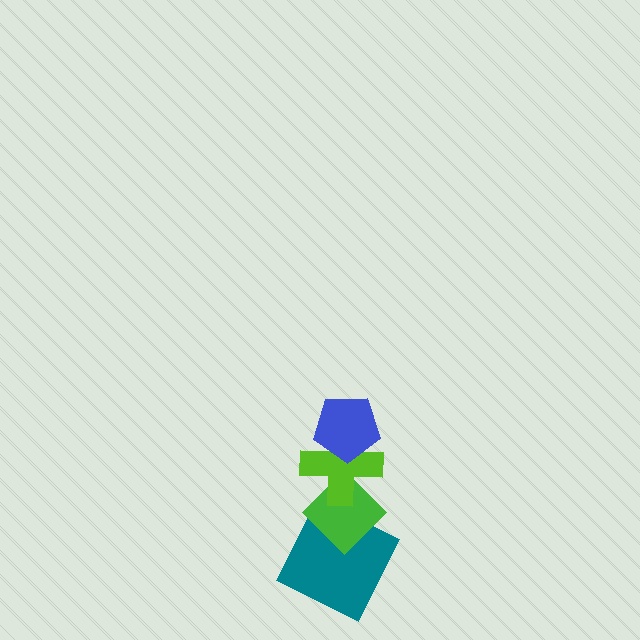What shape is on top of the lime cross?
The blue pentagon is on top of the lime cross.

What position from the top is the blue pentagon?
The blue pentagon is 1st from the top.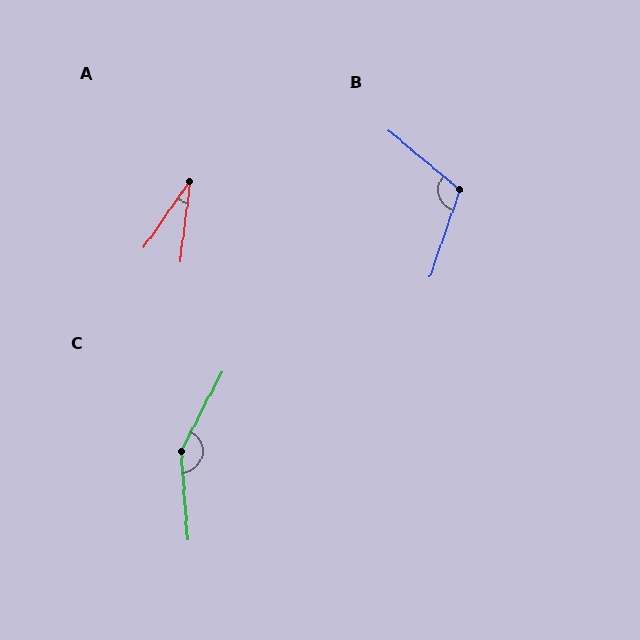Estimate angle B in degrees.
Approximately 110 degrees.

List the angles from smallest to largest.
A (28°), B (110°), C (149°).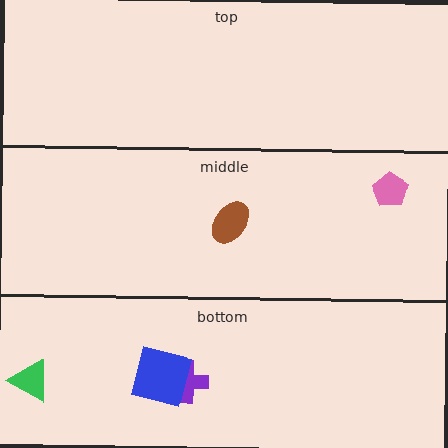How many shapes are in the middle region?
2.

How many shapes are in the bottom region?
3.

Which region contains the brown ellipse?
The middle region.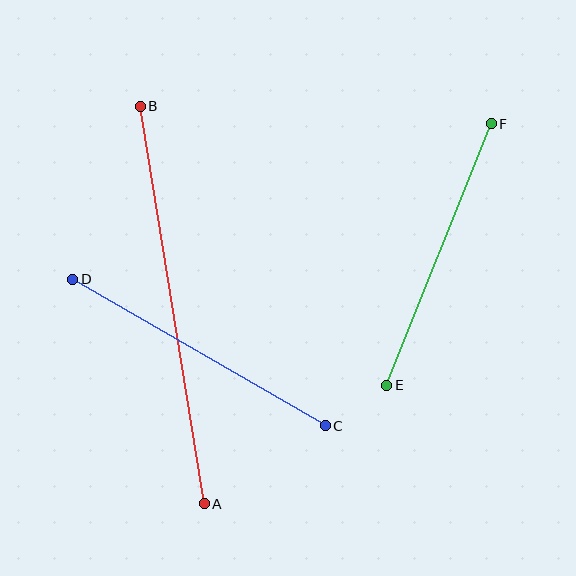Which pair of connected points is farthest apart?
Points A and B are farthest apart.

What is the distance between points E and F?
The distance is approximately 282 pixels.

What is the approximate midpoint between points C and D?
The midpoint is at approximately (199, 352) pixels.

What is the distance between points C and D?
The distance is approximately 292 pixels.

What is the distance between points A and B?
The distance is approximately 403 pixels.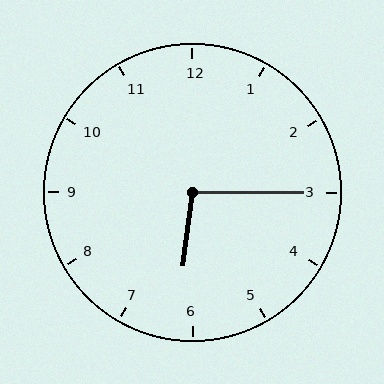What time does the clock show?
6:15.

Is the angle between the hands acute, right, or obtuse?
It is obtuse.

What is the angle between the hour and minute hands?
Approximately 98 degrees.